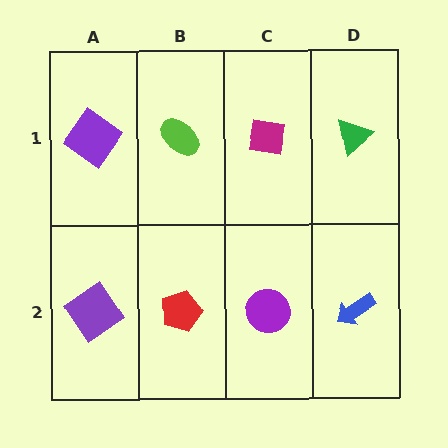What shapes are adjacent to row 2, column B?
A lime ellipse (row 1, column B), a purple diamond (row 2, column A), a purple circle (row 2, column C).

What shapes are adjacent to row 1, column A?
A purple diamond (row 2, column A), a lime ellipse (row 1, column B).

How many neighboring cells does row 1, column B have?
3.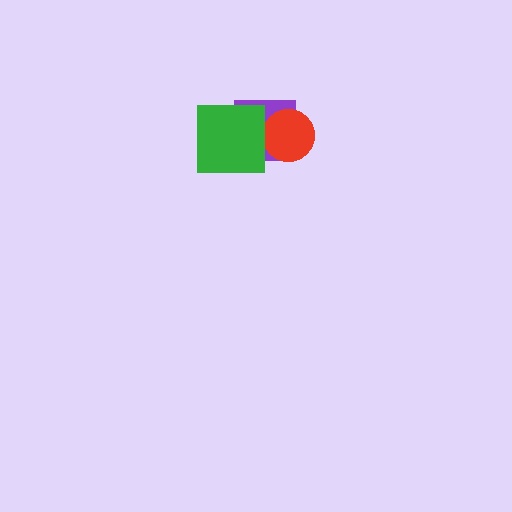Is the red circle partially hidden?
No, no other shape covers it.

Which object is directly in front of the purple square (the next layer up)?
The red circle is directly in front of the purple square.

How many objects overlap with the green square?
1 object overlaps with the green square.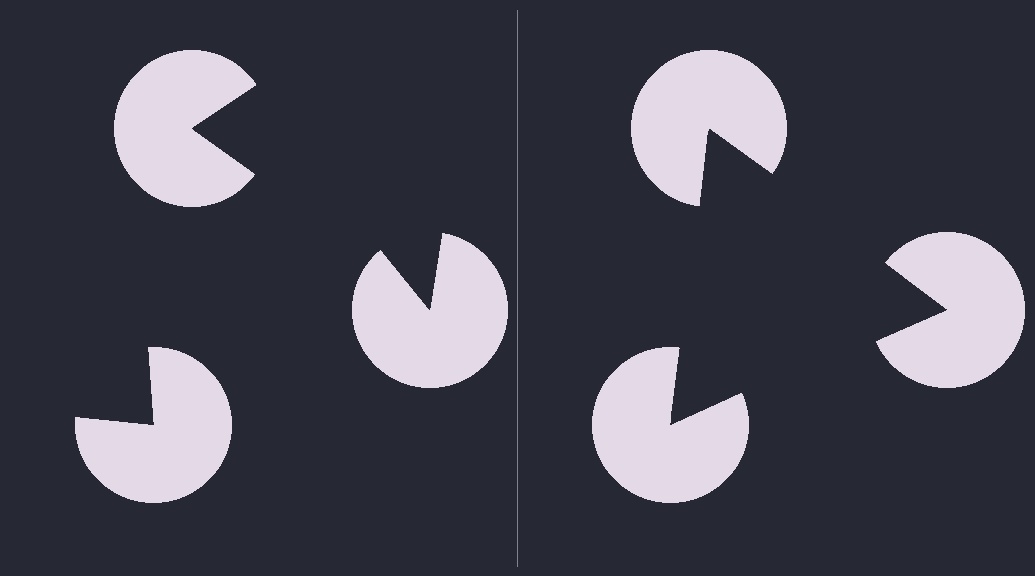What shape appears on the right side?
An illusory triangle.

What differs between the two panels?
The pac-man discs are positioned identically on both sides; only the wedge orientations differ. On the right they align to a triangle; on the left they are misaligned.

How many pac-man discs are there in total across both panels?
6 — 3 on each side.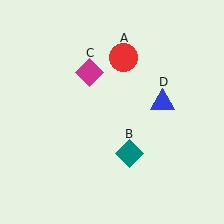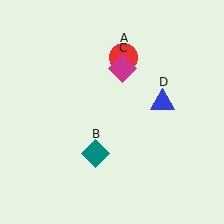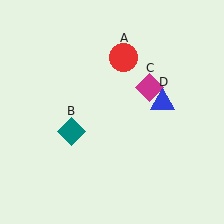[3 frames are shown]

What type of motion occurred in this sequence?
The teal diamond (object B), magenta diamond (object C) rotated clockwise around the center of the scene.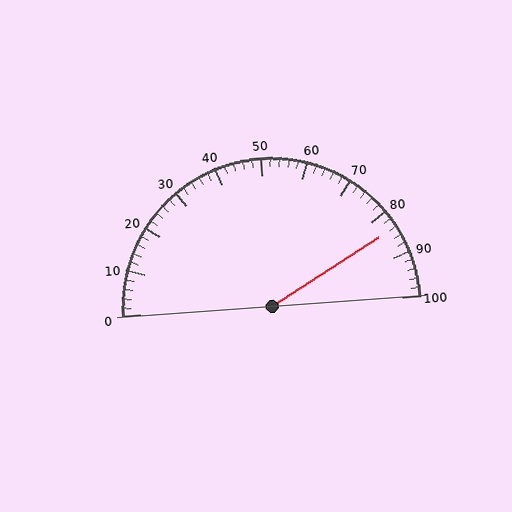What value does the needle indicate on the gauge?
The needle indicates approximately 84.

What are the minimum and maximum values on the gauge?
The gauge ranges from 0 to 100.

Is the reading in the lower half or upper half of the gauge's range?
The reading is in the upper half of the range (0 to 100).